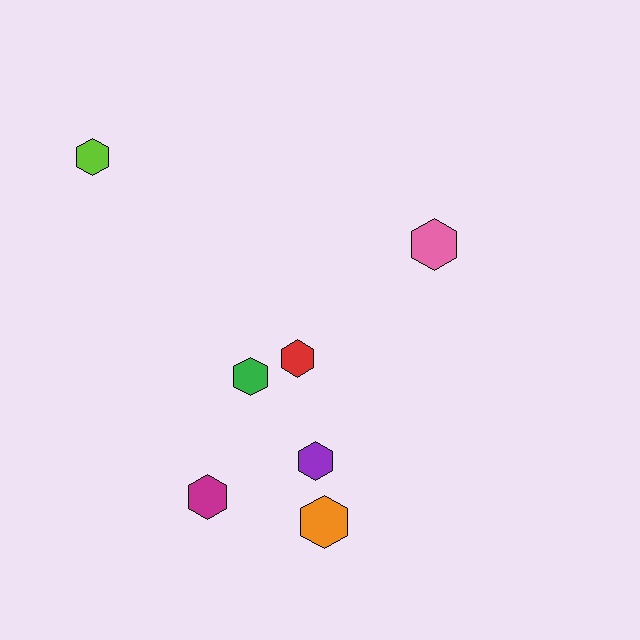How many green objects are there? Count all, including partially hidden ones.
There is 1 green object.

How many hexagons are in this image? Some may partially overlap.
There are 7 hexagons.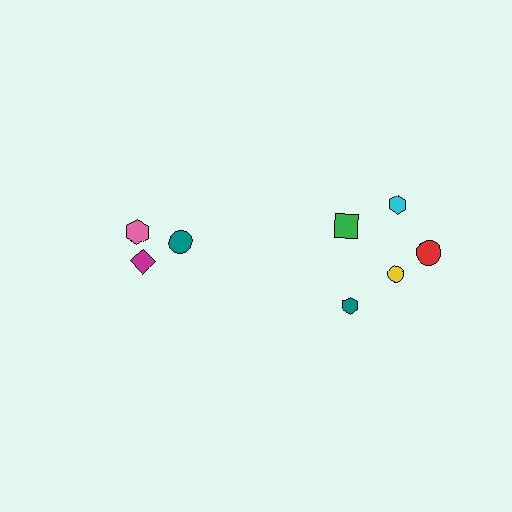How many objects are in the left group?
There are 3 objects.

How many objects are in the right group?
There are 5 objects.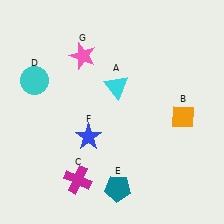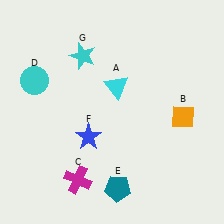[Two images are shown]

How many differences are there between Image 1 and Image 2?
There is 1 difference between the two images.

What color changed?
The star (G) changed from pink in Image 1 to cyan in Image 2.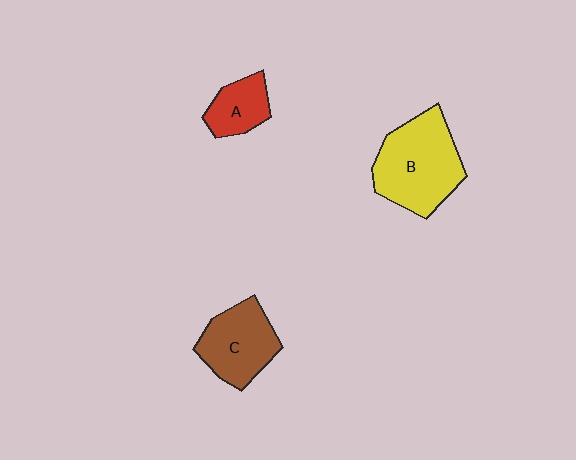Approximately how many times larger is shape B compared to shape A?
Approximately 2.3 times.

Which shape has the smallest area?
Shape A (red).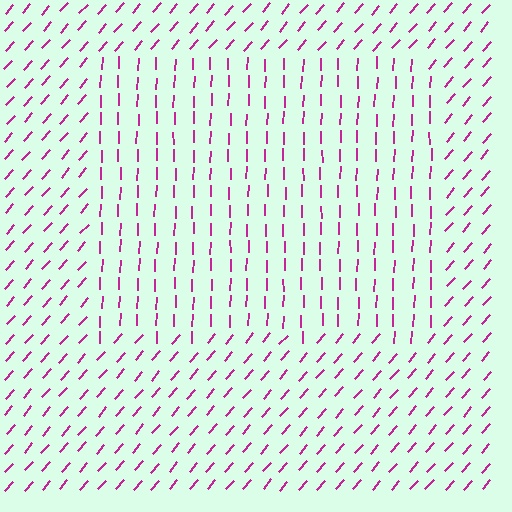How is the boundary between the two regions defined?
The boundary is defined purely by a change in line orientation (approximately 40 degrees difference). All lines are the same color and thickness.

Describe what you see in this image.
The image is filled with small magenta line segments. A rectangle region in the image has lines oriented differently from the surrounding lines, creating a visible texture boundary.